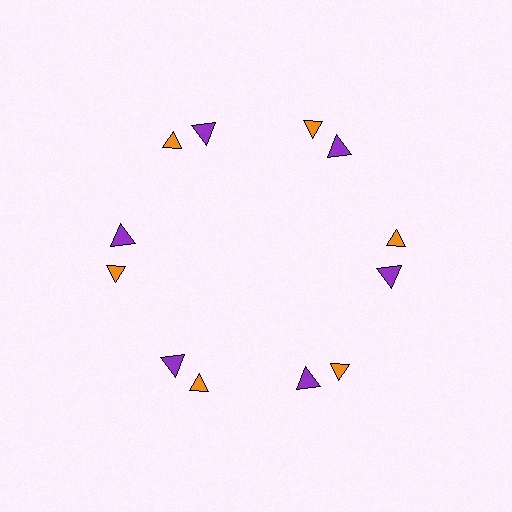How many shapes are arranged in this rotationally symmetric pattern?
There are 12 shapes, arranged in 6 groups of 2.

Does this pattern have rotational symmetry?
Yes, this pattern has 6-fold rotational symmetry. It looks the same after rotating 60 degrees around the center.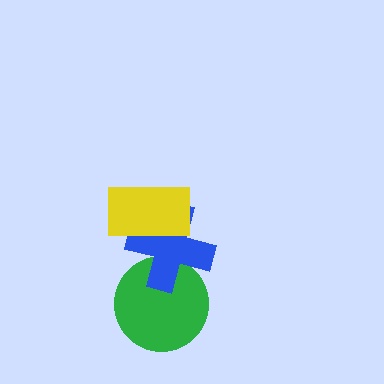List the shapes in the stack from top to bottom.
From top to bottom: the yellow rectangle, the blue cross, the green circle.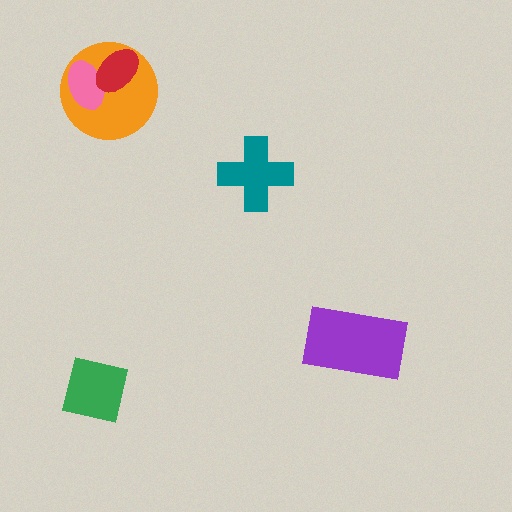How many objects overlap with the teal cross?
0 objects overlap with the teal cross.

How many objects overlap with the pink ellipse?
2 objects overlap with the pink ellipse.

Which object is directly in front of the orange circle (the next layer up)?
The pink ellipse is directly in front of the orange circle.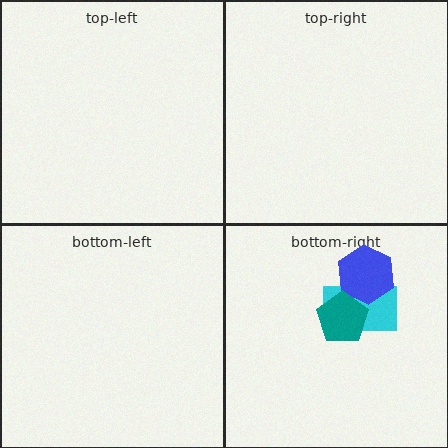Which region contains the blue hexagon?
The bottom-right region.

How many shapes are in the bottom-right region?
3.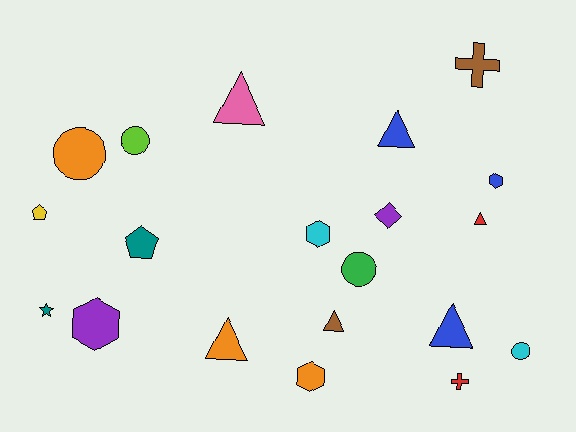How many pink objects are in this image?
There is 1 pink object.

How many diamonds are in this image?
There is 1 diamond.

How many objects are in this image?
There are 20 objects.